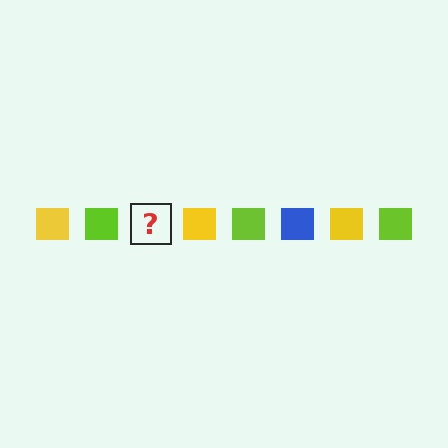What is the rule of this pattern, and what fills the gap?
The rule is that the pattern cycles through yellow, lime, blue squares. The gap should be filled with a blue square.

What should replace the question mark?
The question mark should be replaced with a blue square.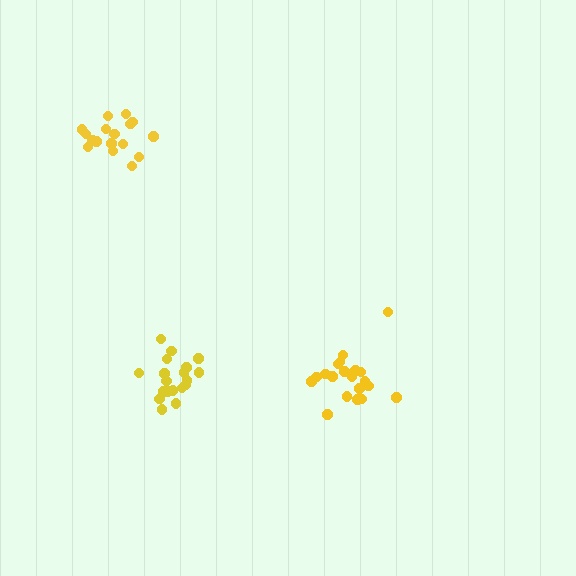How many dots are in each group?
Group 1: 20 dots, Group 2: 19 dots, Group 3: 17 dots (56 total).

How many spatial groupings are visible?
There are 3 spatial groupings.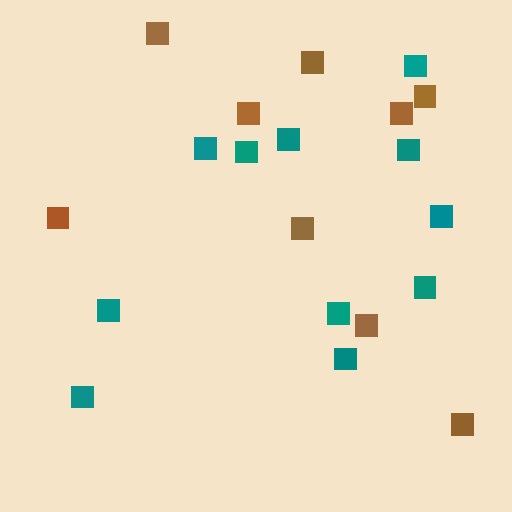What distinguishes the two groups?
There are 2 groups: one group of teal squares (11) and one group of brown squares (9).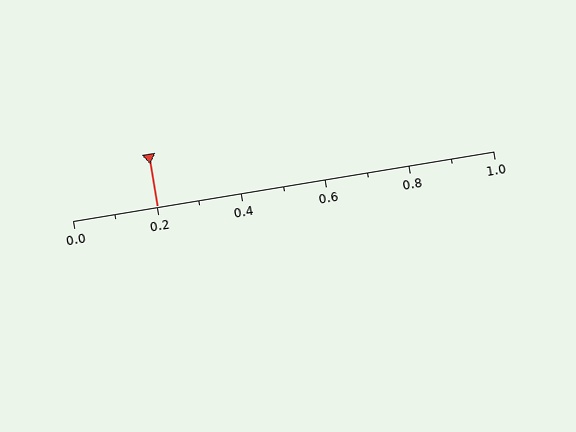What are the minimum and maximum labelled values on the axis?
The axis runs from 0.0 to 1.0.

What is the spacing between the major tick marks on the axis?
The major ticks are spaced 0.2 apart.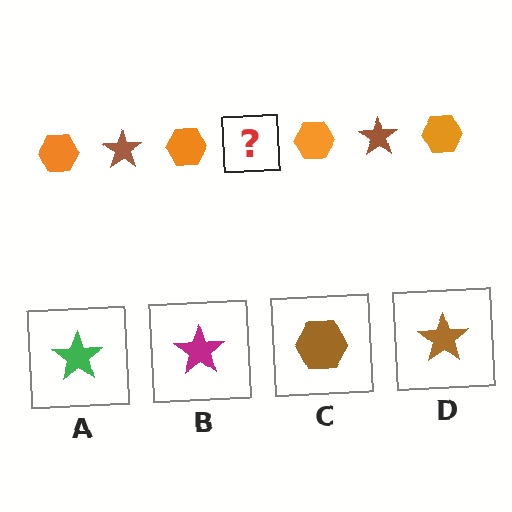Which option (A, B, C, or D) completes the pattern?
D.